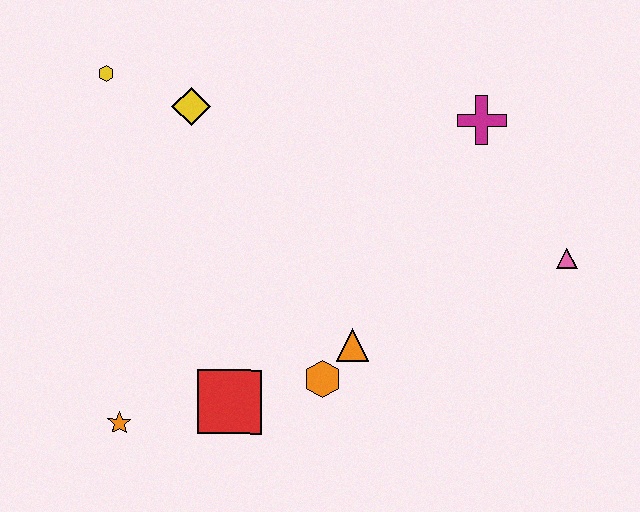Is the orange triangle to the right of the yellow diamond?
Yes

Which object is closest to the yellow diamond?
The yellow hexagon is closest to the yellow diamond.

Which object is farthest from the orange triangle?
The yellow hexagon is farthest from the orange triangle.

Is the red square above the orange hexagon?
No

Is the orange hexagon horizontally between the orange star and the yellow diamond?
No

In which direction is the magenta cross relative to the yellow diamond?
The magenta cross is to the right of the yellow diamond.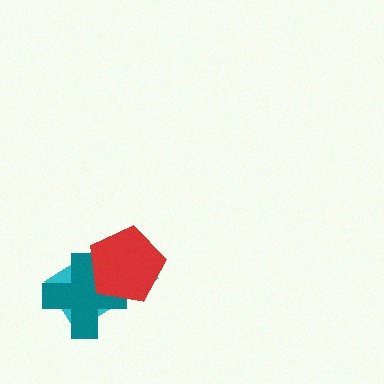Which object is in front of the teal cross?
The red pentagon is in front of the teal cross.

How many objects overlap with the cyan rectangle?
2 objects overlap with the cyan rectangle.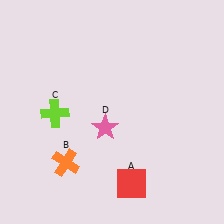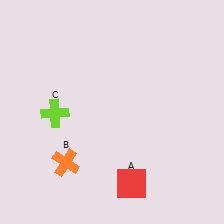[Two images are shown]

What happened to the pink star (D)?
The pink star (D) was removed in Image 2. It was in the bottom-left area of Image 1.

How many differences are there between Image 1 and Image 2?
There is 1 difference between the two images.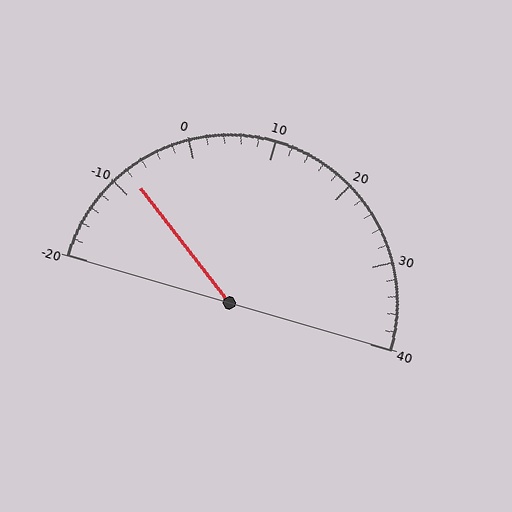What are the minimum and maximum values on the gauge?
The gauge ranges from -20 to 40.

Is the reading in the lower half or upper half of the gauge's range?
The reading is in the lower half of the range (-20 to 40).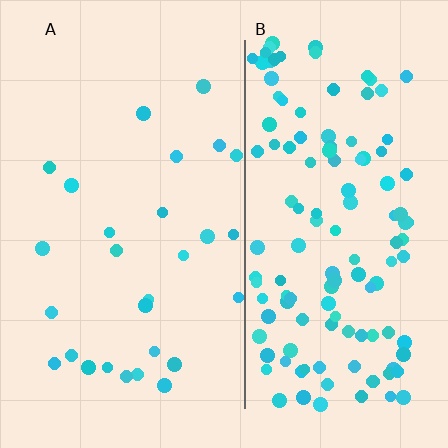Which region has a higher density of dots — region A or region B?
B (the right).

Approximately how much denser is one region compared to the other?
Approximately 4.7× — region B over region A.